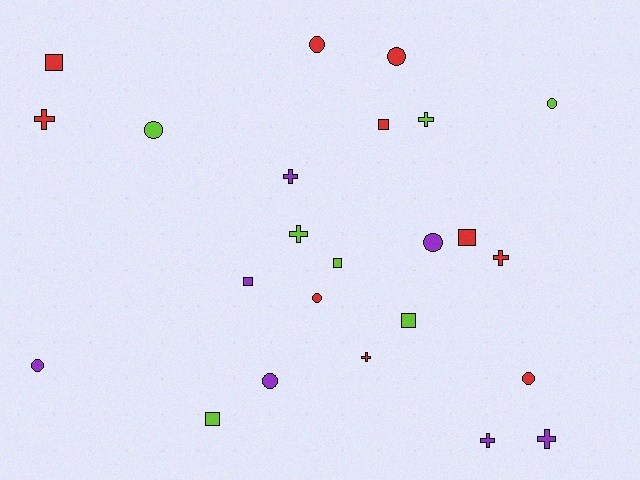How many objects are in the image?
There are 24 objects.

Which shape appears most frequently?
Circle, with 9 objects.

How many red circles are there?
There are 4 red circles.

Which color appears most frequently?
Red, with 10 objects.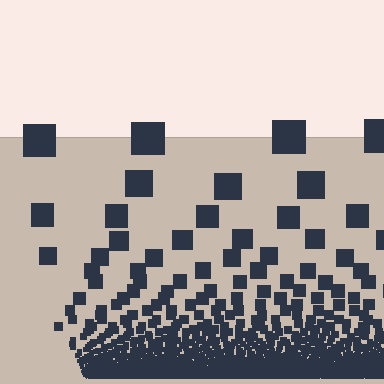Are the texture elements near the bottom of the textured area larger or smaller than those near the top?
Smaller. The gradient is inverted — elements near the bottom are smaller and denser.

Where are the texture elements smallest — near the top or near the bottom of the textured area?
Near the bottom.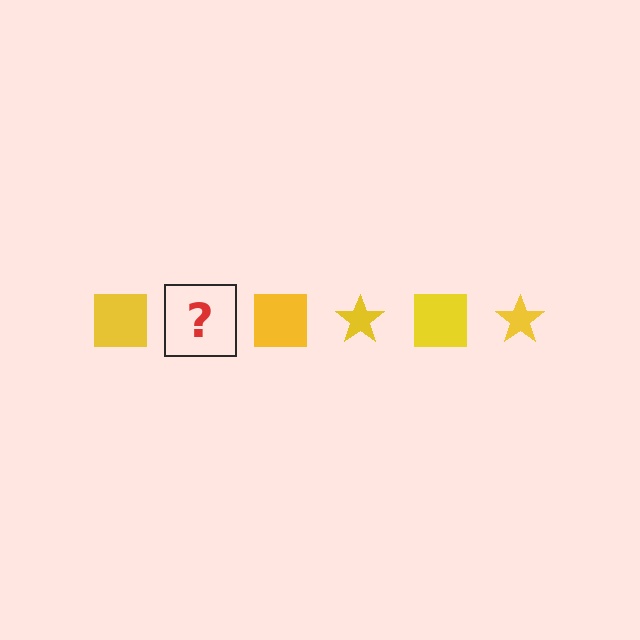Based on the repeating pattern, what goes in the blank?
The blank should be a yellow star.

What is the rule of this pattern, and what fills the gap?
The rule is that the pattern cycles through square, star shapes in yellow. The gap should be filled with a yellow star.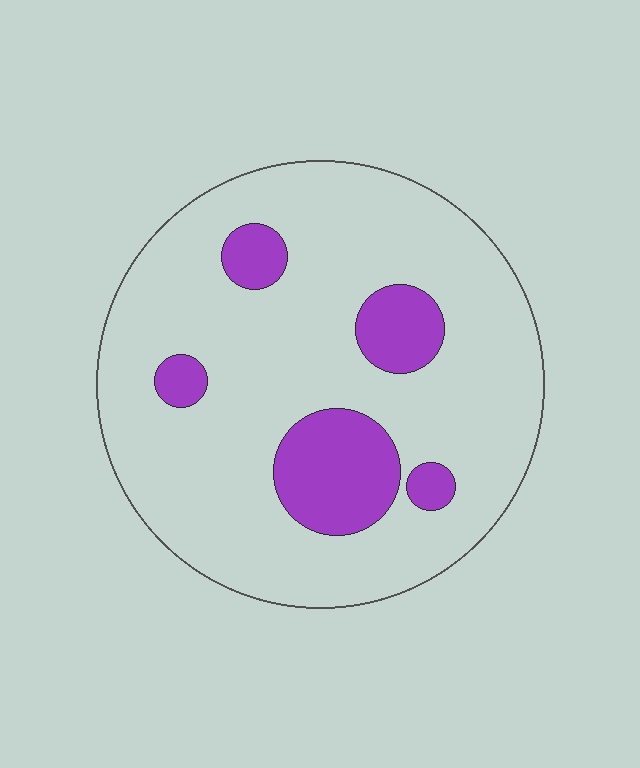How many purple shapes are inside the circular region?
5.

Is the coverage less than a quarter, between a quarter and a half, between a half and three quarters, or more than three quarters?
Less than a quarter.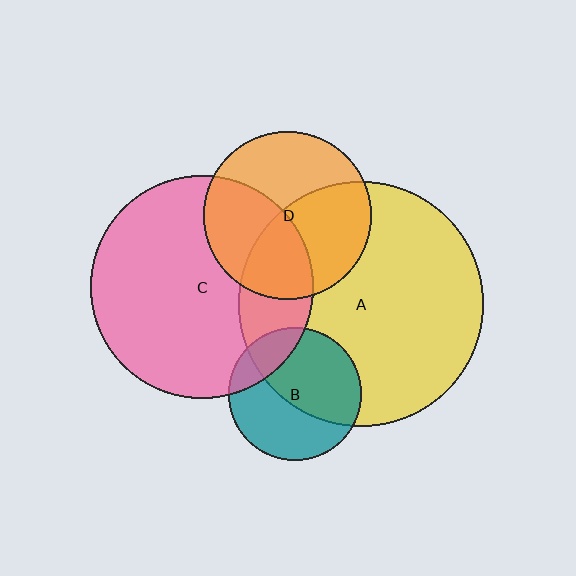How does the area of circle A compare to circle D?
Approximately 2.1 times.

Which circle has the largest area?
Circle A (yellow).